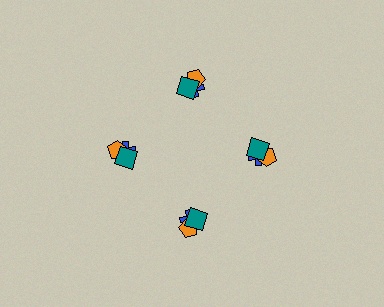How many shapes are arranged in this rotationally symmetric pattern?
There are 12 shapes, arranged in 4 groups of 3.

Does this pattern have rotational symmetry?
Yes, this pattern has 4-fold rotational symmetry. It looks the same after rotating 90 degrees around the center.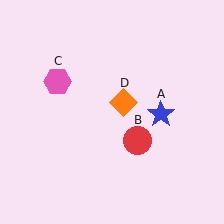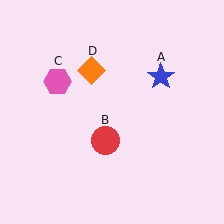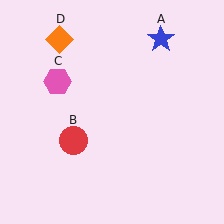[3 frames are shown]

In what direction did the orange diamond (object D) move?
The orange diamond (object D) moved up and to the left.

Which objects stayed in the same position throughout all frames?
Pink hexagon (object C) remained stationary.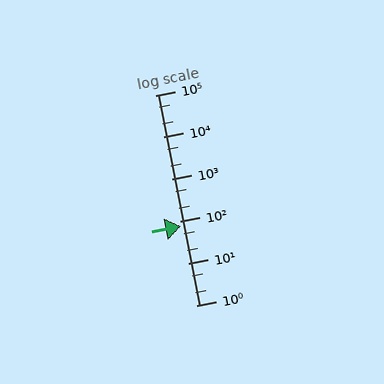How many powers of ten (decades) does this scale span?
The scale spans 5 decades, from 1 to 100000.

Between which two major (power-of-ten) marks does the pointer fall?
The pointer is between 10 and 100.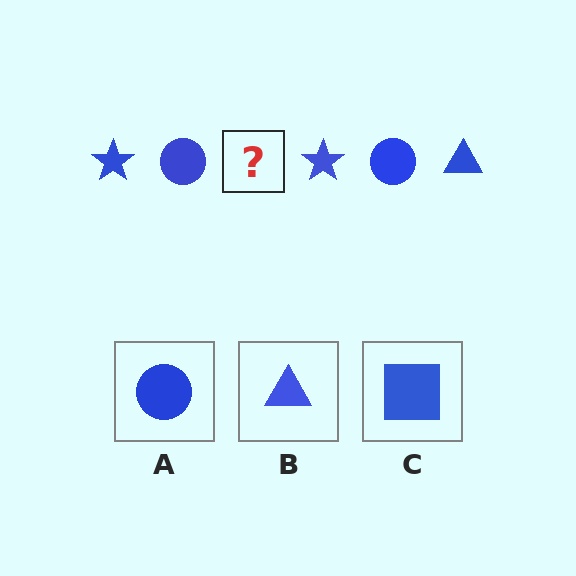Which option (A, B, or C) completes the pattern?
B.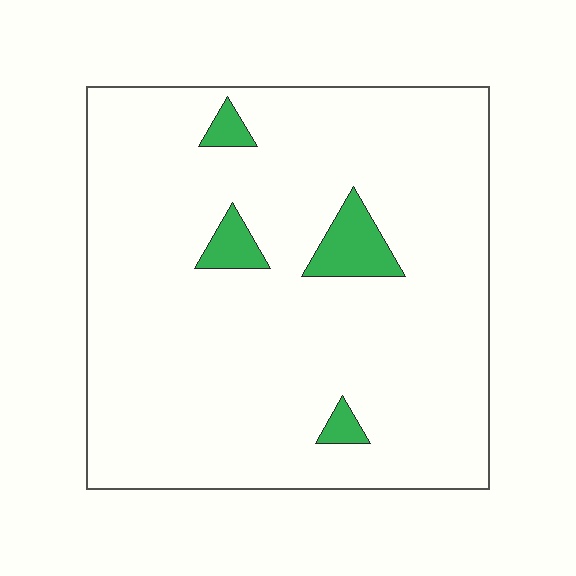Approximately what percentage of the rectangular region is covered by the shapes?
Approximately 5%.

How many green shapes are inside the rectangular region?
4.